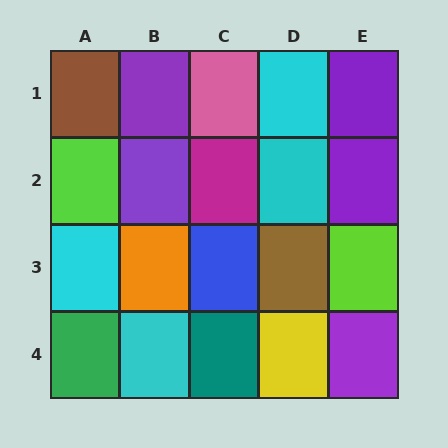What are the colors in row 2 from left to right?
Lime, purple, magenta, cyan, purple.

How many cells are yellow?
1 cell is yellow.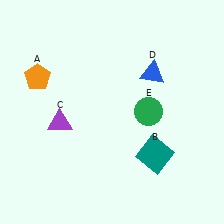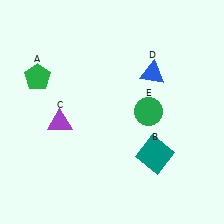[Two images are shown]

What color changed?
The pentagon (A) changed from orange in Image 1 to green in Image 2.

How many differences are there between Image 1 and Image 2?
There is 1 difference between the two images.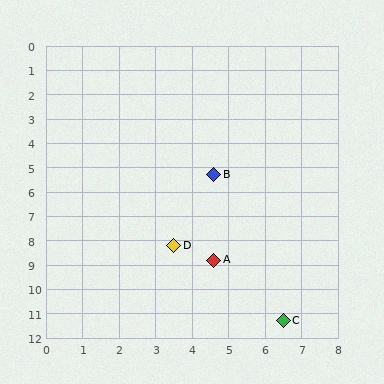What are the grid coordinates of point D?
Point D is at approximately (3.5, 8.2).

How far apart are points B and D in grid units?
Points B and D are about 3.1 grid units apart.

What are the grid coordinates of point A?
Point A is at approximately (4.6, 8.8).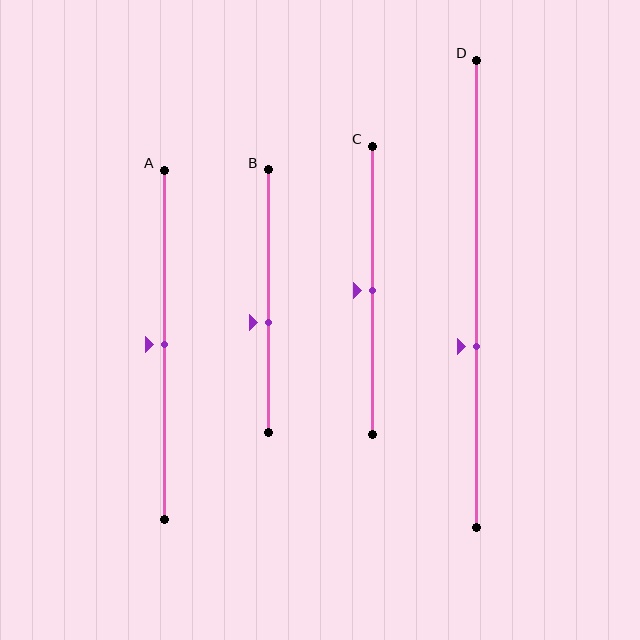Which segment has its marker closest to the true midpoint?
Segment A has its marker closest to the true midpoint.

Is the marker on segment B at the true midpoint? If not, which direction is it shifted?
No, the marker on segment B is shifted downward by about 8% of the segment length.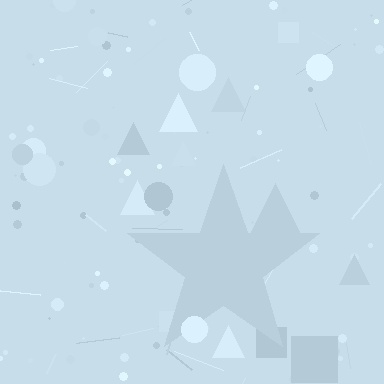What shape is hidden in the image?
A star is hidden in the image.